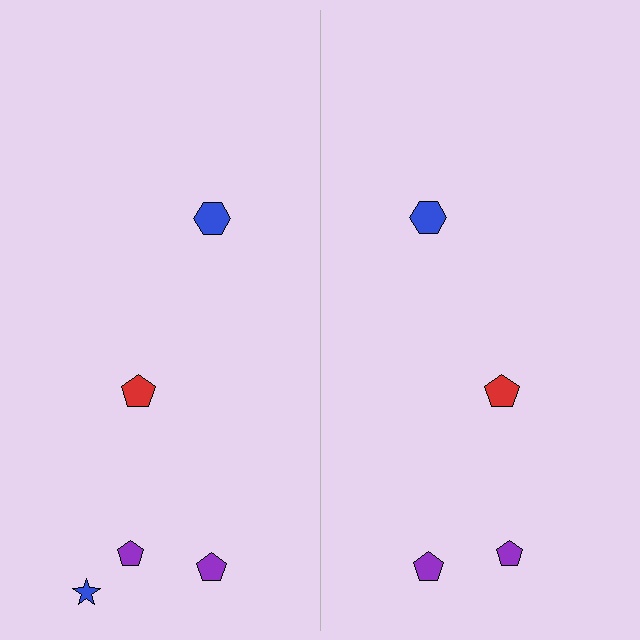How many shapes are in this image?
There are 9 shapes in this image.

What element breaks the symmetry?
A blue star is missing from the right side.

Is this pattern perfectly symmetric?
No, the pattern is not perfectly symmetric. A blue star is missing from the right side.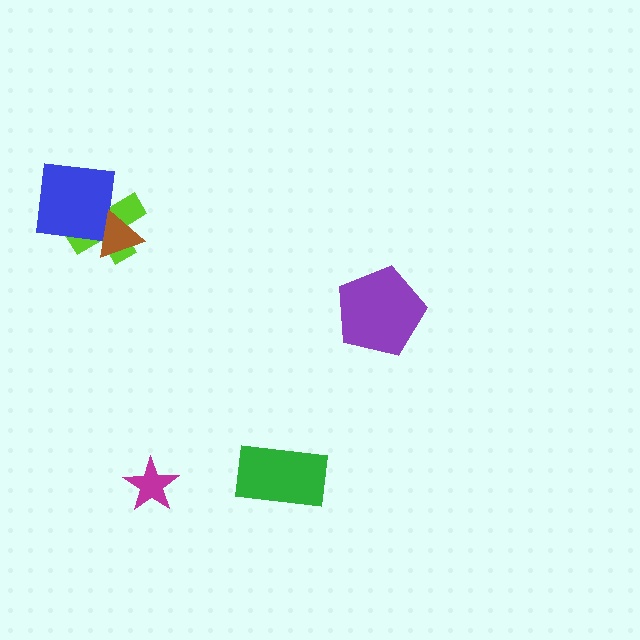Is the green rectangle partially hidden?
No, no other shape covers it.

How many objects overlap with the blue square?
2 objects overlap with the blue square.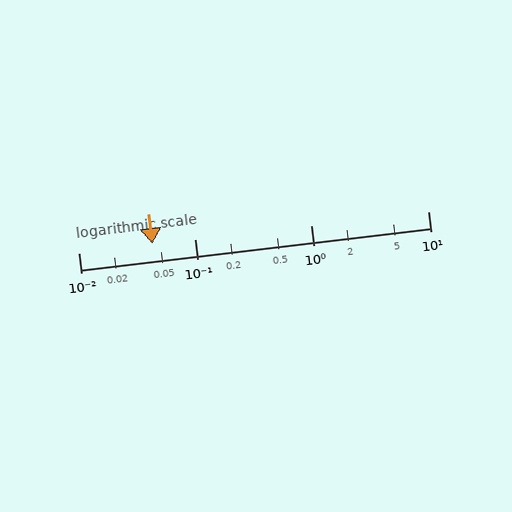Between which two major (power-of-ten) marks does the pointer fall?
The pointer is between 0.01 and 0.1.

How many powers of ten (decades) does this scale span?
The scale spans 3 decades, from 0.01 to 10.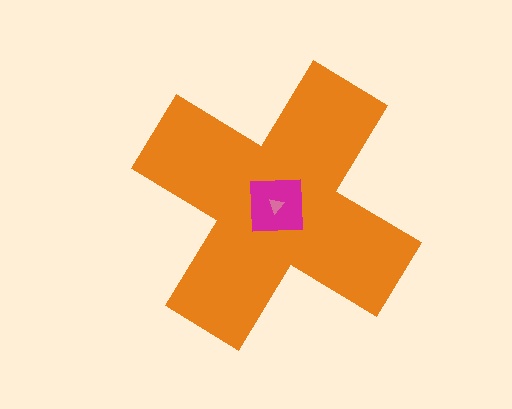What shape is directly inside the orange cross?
The magenta square.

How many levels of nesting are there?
3.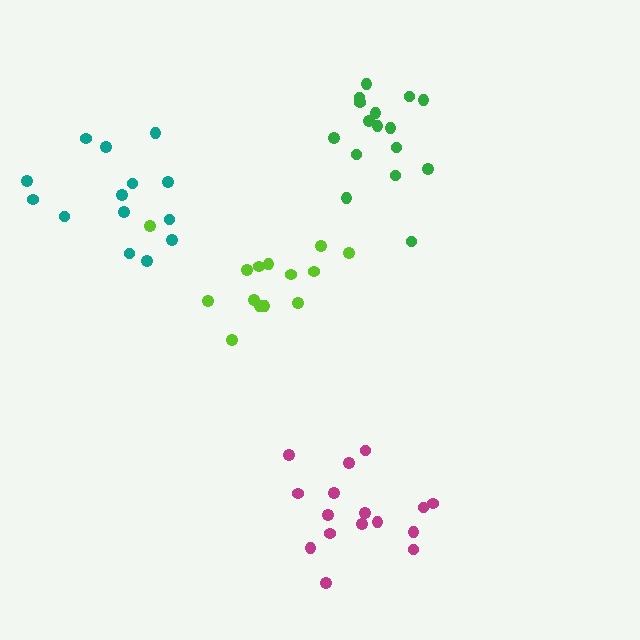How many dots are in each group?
Group 1: 16 dots, Group 2: 16 dots, Group 3: 14 dots, Group 4: 14 dots (60 total).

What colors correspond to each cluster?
The clusters are colored: green, magenta, teal, lime.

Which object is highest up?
The green cluster is topmost.